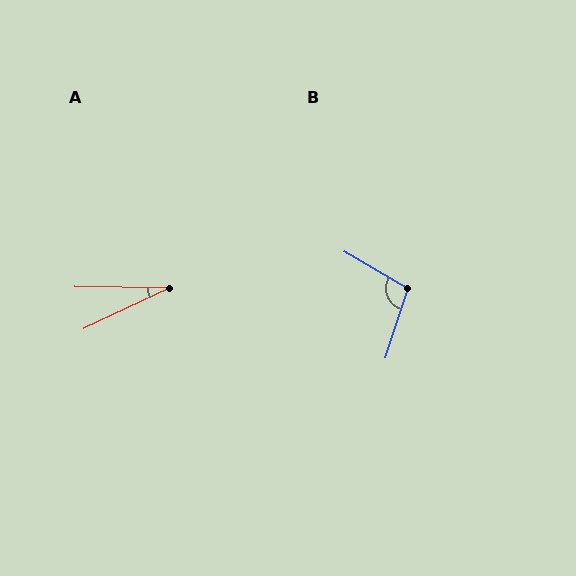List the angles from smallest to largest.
A (26°), B (102°).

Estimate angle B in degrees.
Approximately 102 degrees.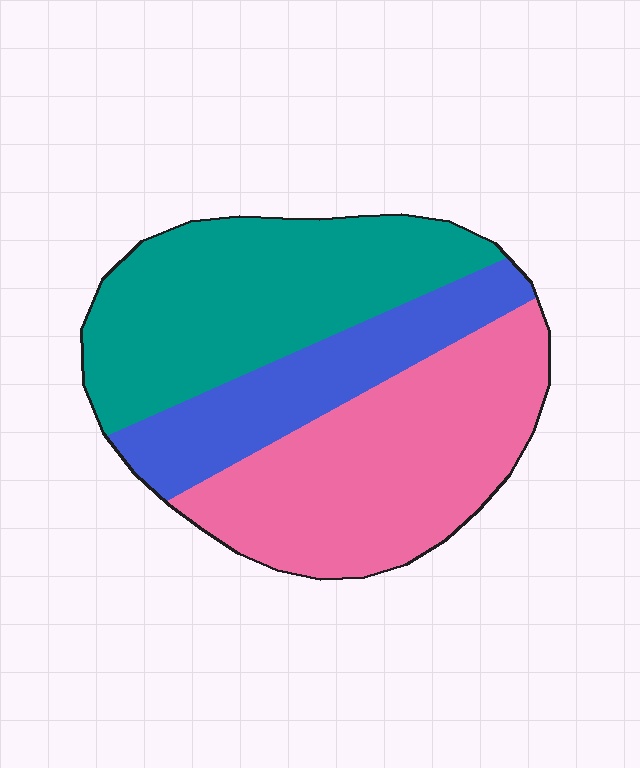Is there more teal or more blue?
Teal.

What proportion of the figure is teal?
Teal takes up about three eighths (3/8) of the figure.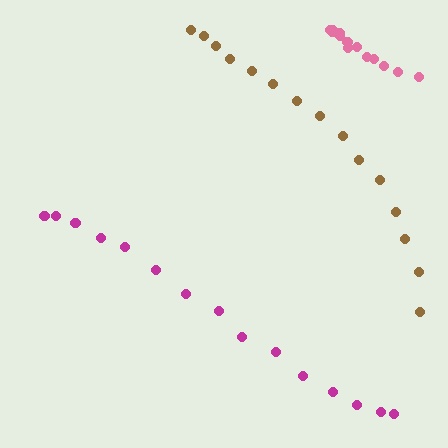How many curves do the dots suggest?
There are 3 distinct paths.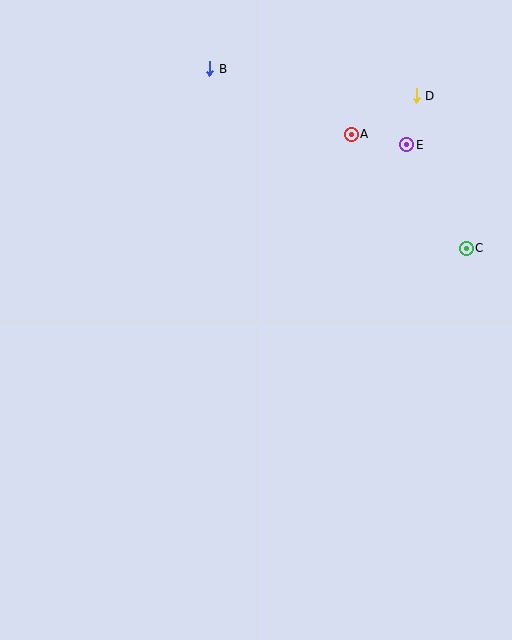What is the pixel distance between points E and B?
The distance between E and B is 211 pixels.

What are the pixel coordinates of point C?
Point C is at (466, 248).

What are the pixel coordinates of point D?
Point D is at (416, 96).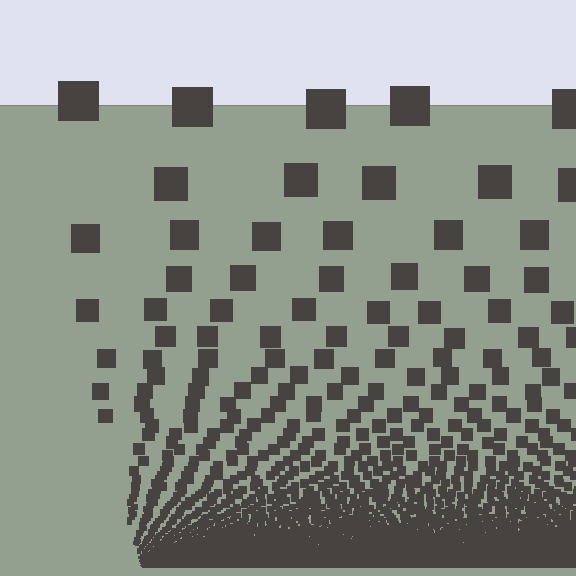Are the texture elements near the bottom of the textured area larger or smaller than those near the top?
Smaller. The gradient is inverted — elements near the bottom are smaller and denser.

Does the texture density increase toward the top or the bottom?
Density increases toward the bottom.